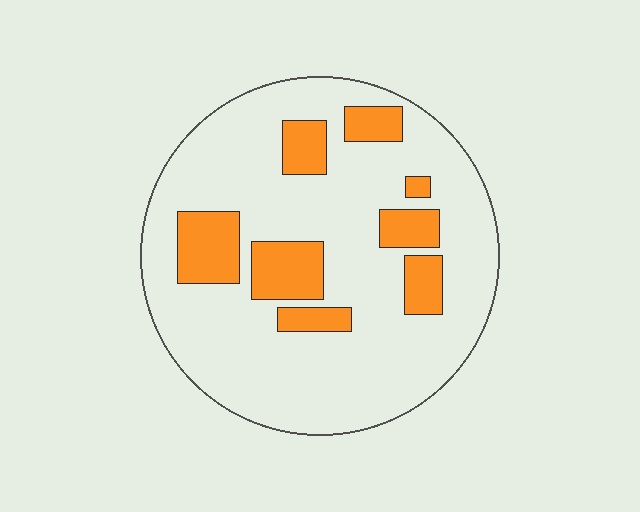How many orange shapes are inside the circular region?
8.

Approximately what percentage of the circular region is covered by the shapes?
Approximately 20%.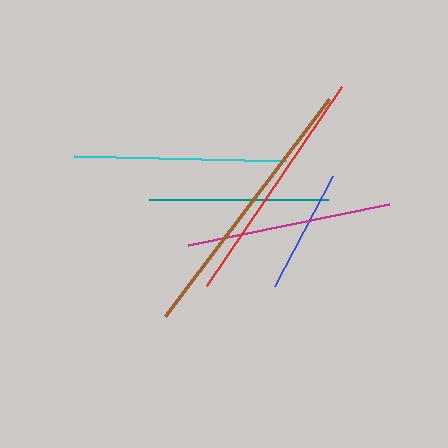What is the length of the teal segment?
The teal segment is approximately 179 pixels long.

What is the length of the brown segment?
The brown segment is approximately 272 pixels long.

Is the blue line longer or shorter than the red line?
The red line is longer than the blue line.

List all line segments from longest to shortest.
From longest to shortest: brown, red, cyan, magenta, teal, blue.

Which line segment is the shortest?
The blue line is the shortest at approximately 124 pixels.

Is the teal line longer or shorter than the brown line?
The brown line is longer than the teal line.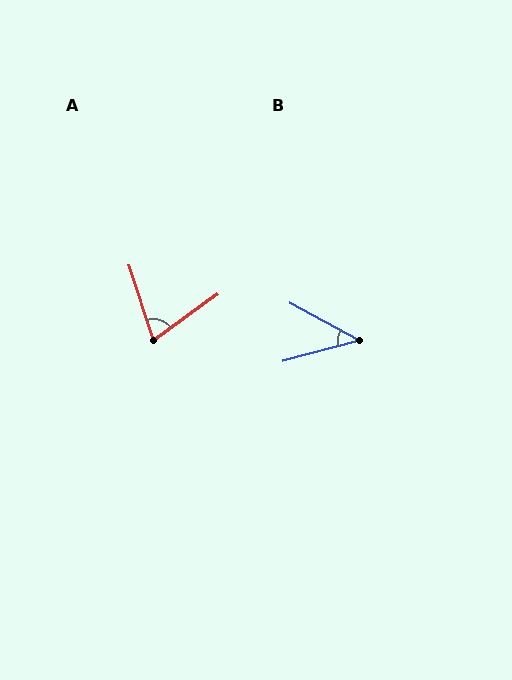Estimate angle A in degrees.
Approximately 72 degrees.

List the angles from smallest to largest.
B (43°), A (72°).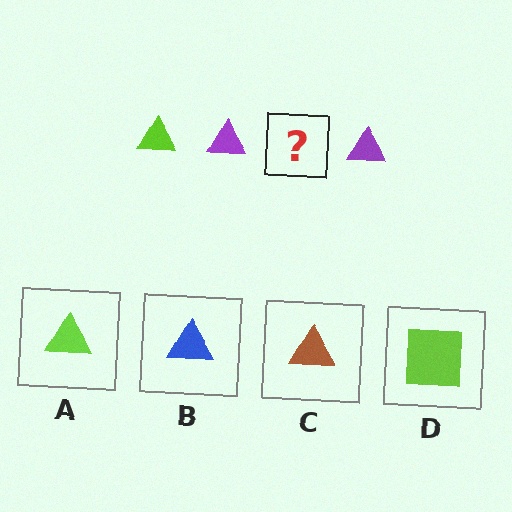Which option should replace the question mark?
Option A.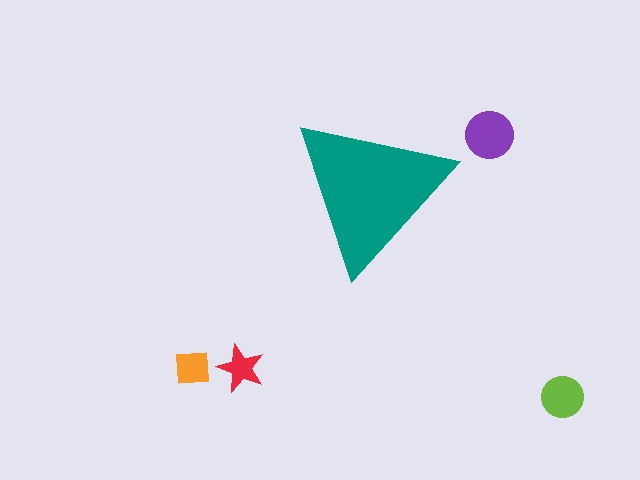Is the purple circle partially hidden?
No, the purple circle is fully visible.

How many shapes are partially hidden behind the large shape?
0 shapes are partially hidden.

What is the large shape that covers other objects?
A teal triangle.